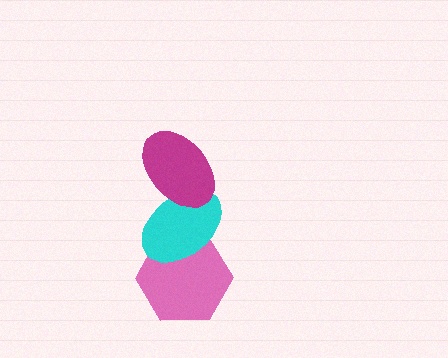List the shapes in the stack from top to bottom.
From top to bottom: the magenta ellipse, the cyan ellipse, the pink hexagon.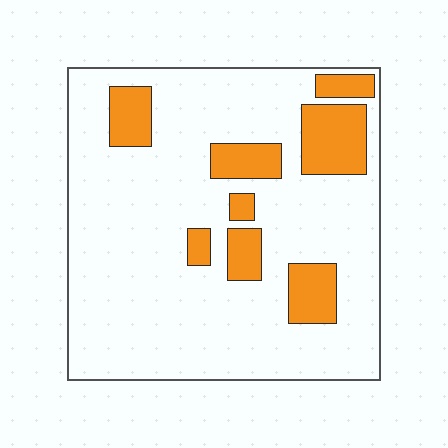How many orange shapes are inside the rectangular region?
8.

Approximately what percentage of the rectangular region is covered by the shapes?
Approximately 20%.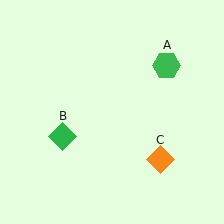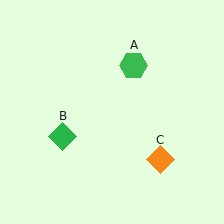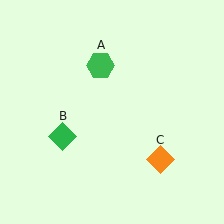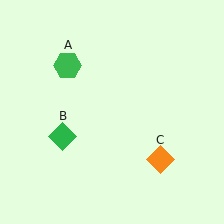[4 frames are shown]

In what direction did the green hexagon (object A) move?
The green hexagon (object A) moved left.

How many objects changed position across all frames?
1 object changed position: green hexagon (object A).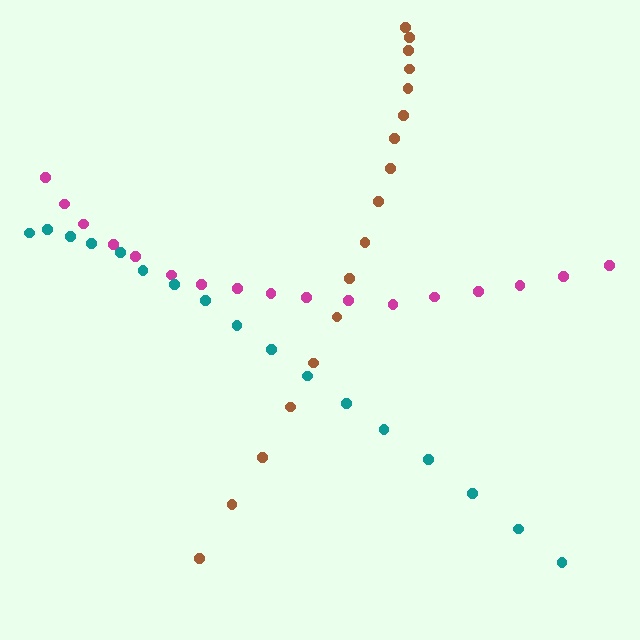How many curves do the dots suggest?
There are 3 distinct paths.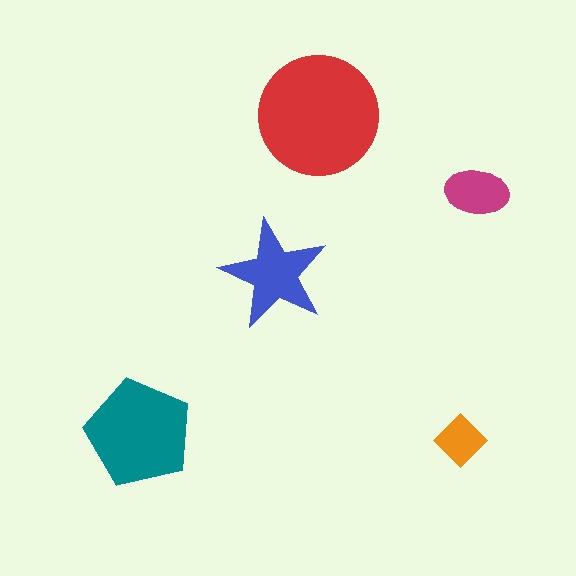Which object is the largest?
The red circle.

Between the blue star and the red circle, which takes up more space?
The red circle.